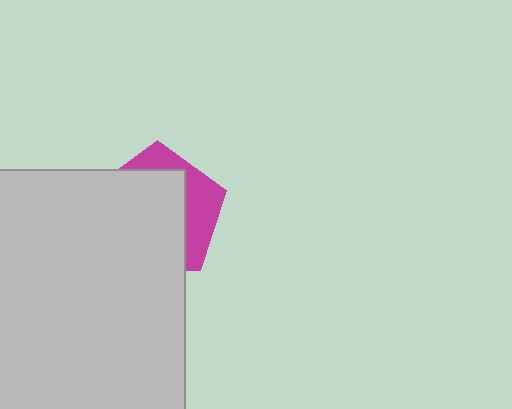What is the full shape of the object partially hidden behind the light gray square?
The partially hidden object is a magenta pentagon.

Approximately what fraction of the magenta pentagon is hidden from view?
Roughly 68% of the magenta pentagon is hidden behind the light gray square.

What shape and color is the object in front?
The object in front is a light gray square.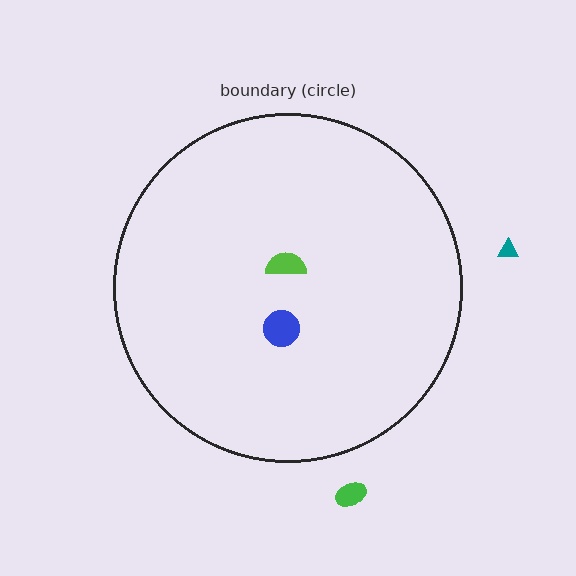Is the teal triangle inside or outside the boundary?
Outside.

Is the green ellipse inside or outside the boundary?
Outside.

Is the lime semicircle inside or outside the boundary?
Inside.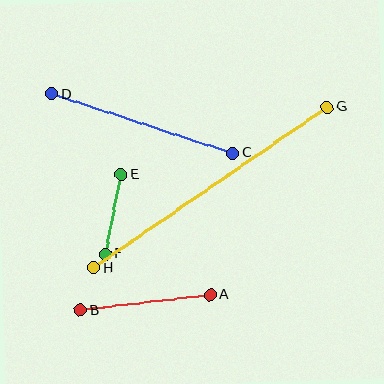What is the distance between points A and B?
The distance is approximately 131 pixels.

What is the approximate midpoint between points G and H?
The midpoint is at approximately (211, 187) pixels.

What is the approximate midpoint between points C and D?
The midpoint is at approximately (142, 124) pixels.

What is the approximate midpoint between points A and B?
The midpoint is at approximately (145, 302) pixels.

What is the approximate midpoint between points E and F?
The midpoint is at approximately (113, 214) pixels.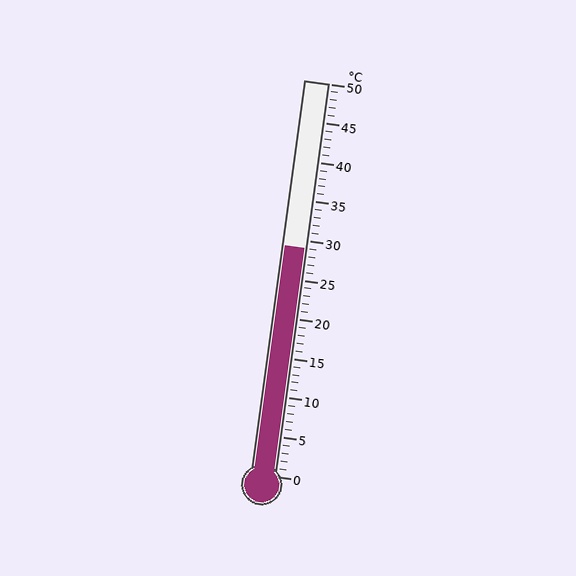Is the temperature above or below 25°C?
The temperature is above 25°C.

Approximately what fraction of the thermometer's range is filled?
The thermometer is filled to approximately 60% of its range.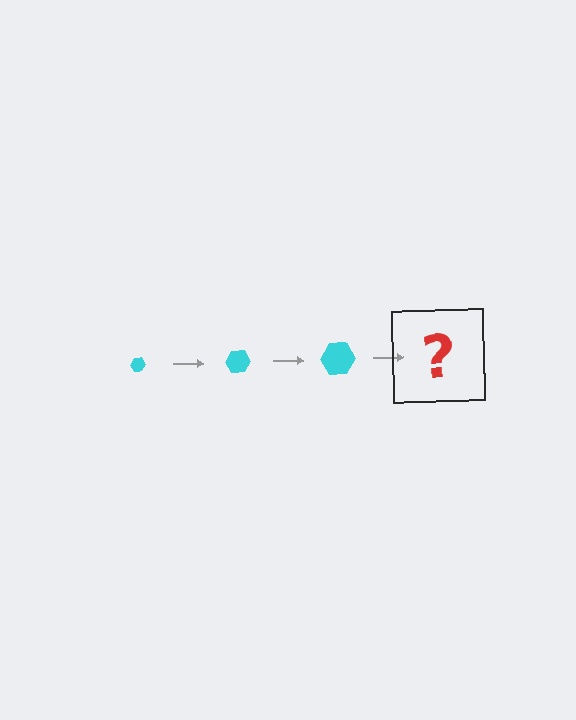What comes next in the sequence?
The next element should be a cyan hexagon, larger than the previous one.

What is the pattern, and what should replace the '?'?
The pattern is that the hexagon gets progressively larger each step. The '?' should be a cyan hexagon, larger than the previous one.